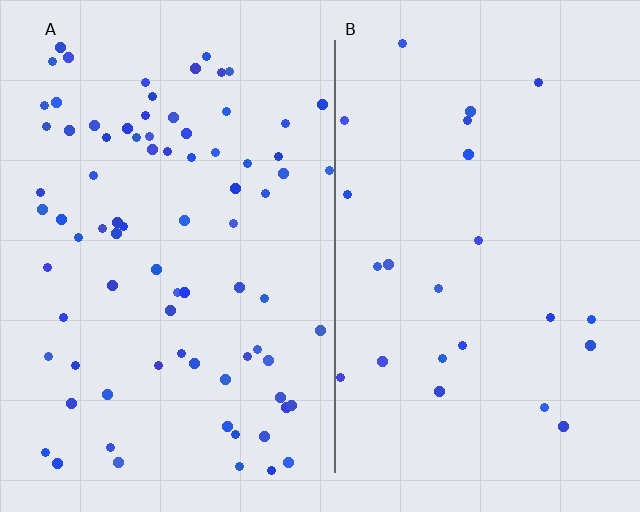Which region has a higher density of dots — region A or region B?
A (the left).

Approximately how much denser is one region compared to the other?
Approximately 3.4× — region A over region B.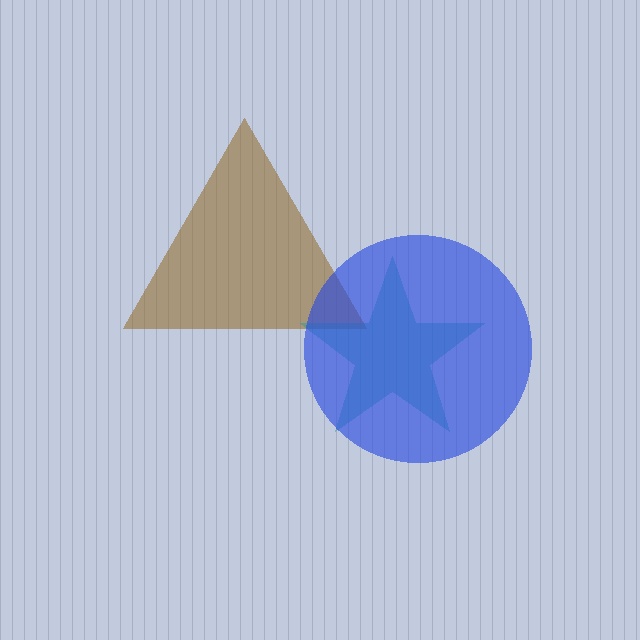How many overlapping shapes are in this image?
There are 3 overlapping shapes in the image.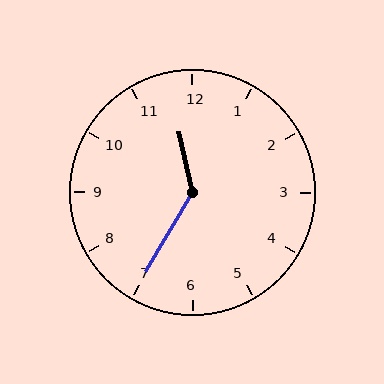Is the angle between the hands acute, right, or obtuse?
It is obtuse.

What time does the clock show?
11:35.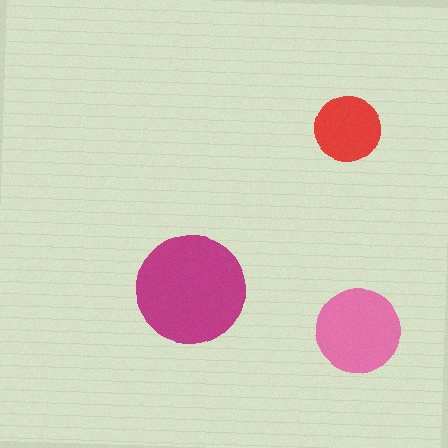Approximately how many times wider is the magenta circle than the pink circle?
About 1.5 times wider.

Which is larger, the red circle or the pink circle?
The pink one.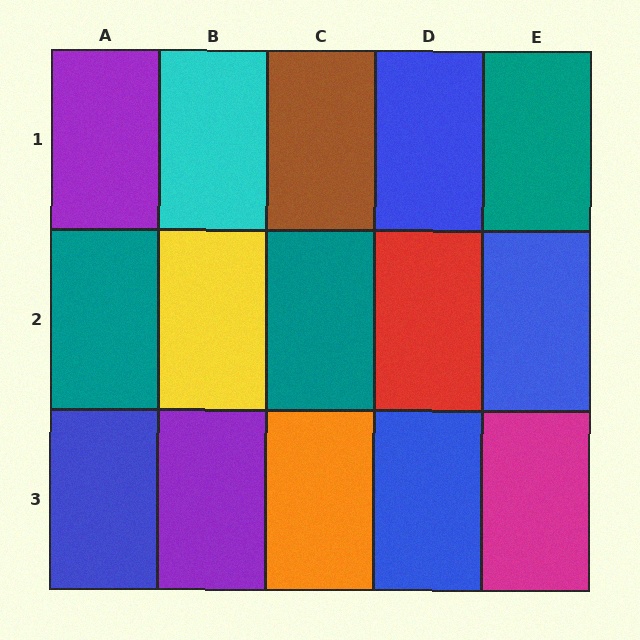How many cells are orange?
1 cell is orange.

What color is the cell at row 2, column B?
Yellow.